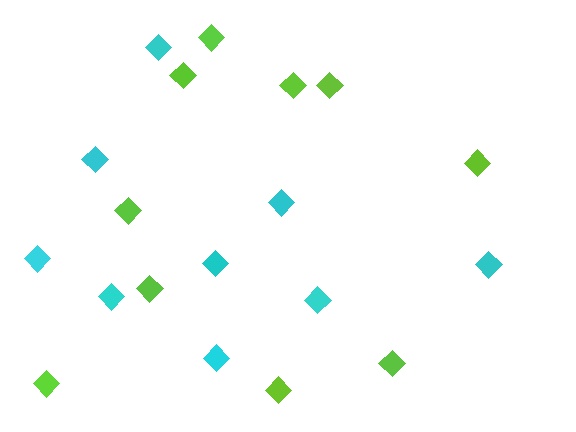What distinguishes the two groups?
There are 2 groups: one group of lime diamonds (10) and one group of cyan diamonds (9).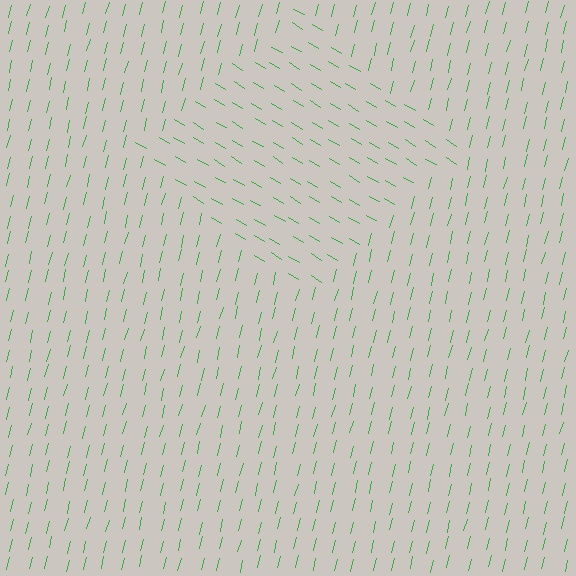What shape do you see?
I see a diamond.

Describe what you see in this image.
The image is filled with small green line segments. A diamond region in the image has lines oriented differently from the surrounding lines, creating a visible texture boundary.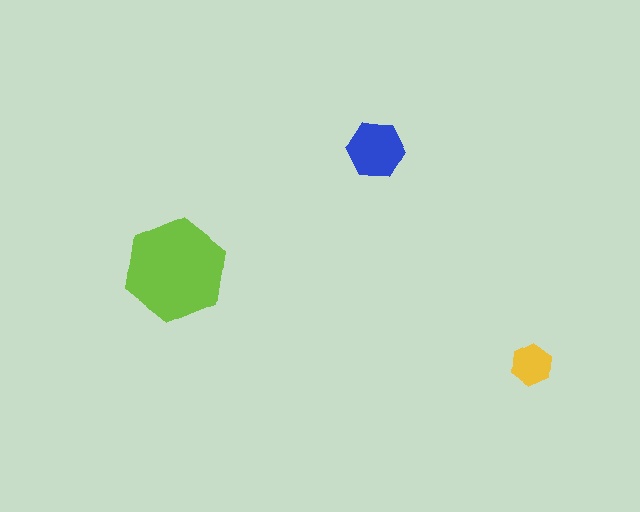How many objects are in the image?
There are 3 objects in the image.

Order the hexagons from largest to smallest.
the lime one, the blue one, the yellow one.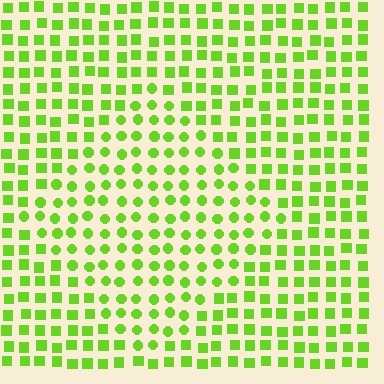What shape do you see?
I see a diamond.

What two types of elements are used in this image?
The image uses circles inside the diamond region and squares outside it.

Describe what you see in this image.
The image is filled with small lime elements arranged in a uniform grid. A diamond-shaped region contains circles, while the surrounding area contains squares. The boundary is defined purely by the change in element shape.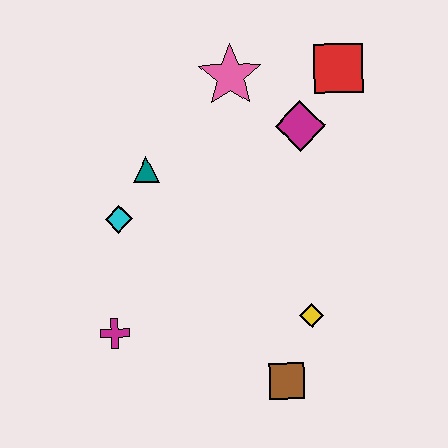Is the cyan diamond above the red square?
No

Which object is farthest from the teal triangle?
The brown square is farthest from the teal triangle.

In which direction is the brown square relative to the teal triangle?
The brown square is below the teal triangle.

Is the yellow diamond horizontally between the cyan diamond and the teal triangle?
No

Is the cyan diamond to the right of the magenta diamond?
No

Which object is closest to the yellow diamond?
The brown square is closest to the yellow diamond.